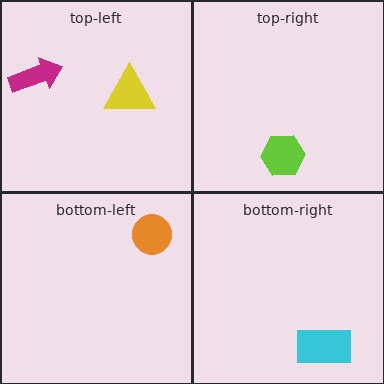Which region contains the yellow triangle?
The top-left region.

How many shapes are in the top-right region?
1.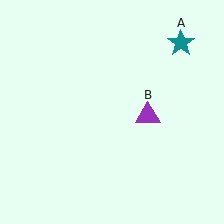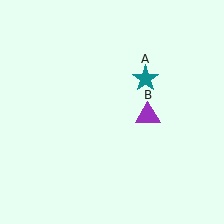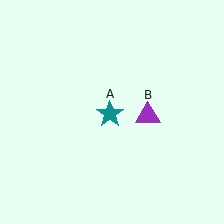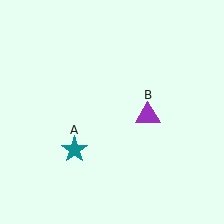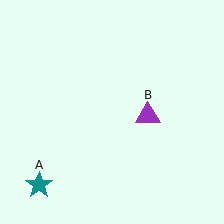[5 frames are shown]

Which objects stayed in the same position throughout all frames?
Purple triangle (object B) remained stationary.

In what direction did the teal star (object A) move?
The teal star (object A) moved down and to the left.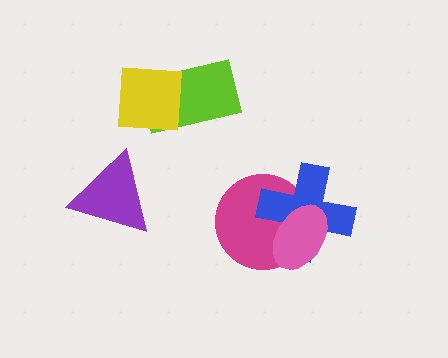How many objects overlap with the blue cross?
2 objects overlap with the blue cross.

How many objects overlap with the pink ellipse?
2 objects overlap with the pink ellipse.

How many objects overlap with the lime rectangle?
1 object overlaps with the lime rectangle.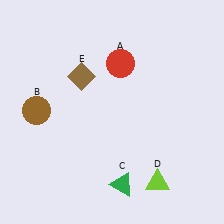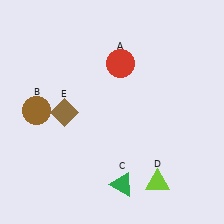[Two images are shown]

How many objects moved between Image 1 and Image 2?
1 object moved between the two images.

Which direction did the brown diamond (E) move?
The brown diamond (E) moved down.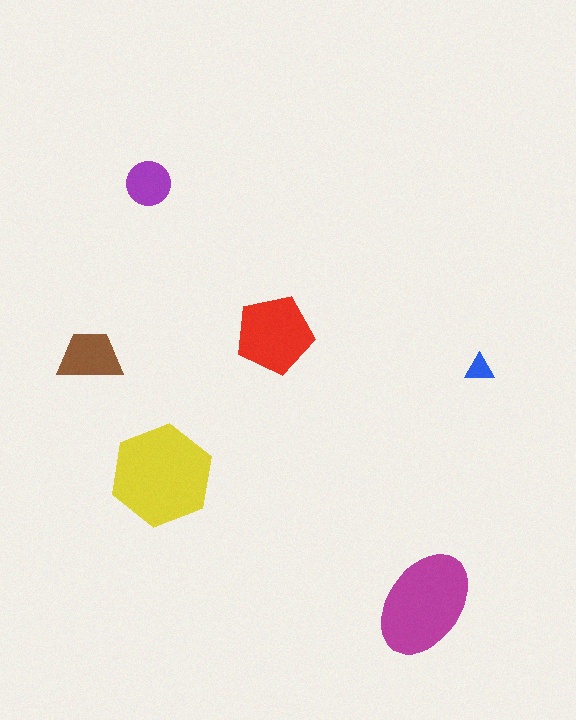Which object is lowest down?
The magenta ellipse is bottommost.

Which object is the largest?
The yellow hexagon.